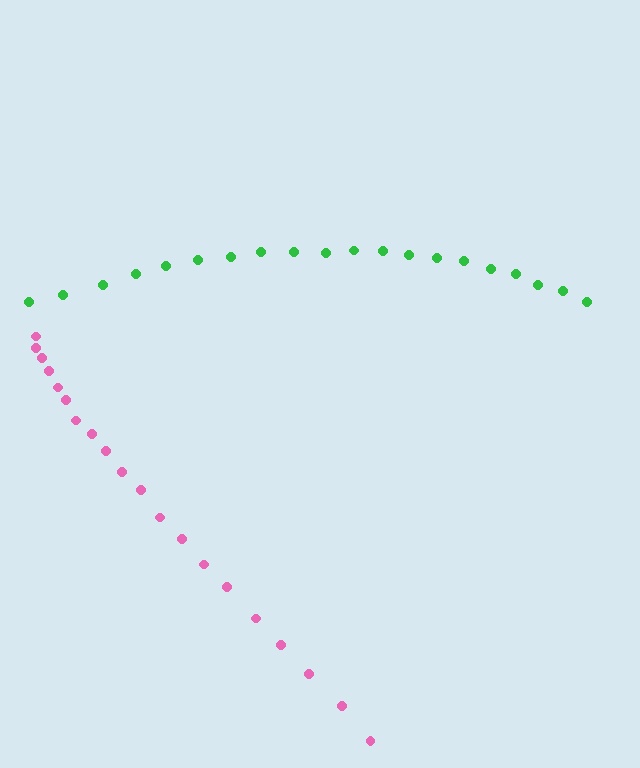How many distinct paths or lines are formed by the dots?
There are 2 distinct paths.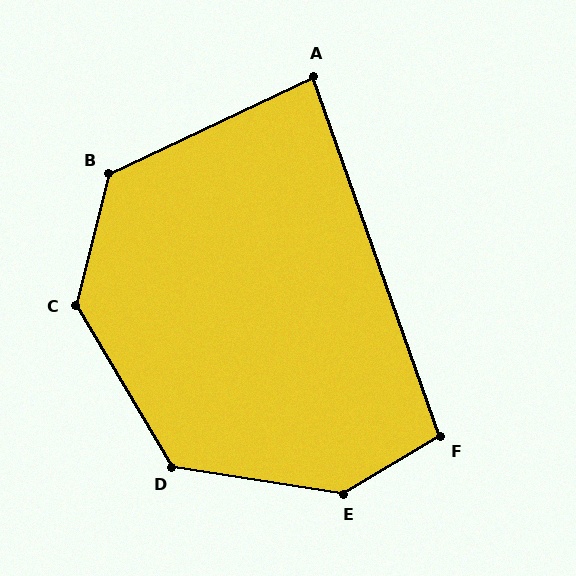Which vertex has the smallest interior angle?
A, at approximately 84 degrees.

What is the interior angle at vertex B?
Approximately 129 degrees (obtuse).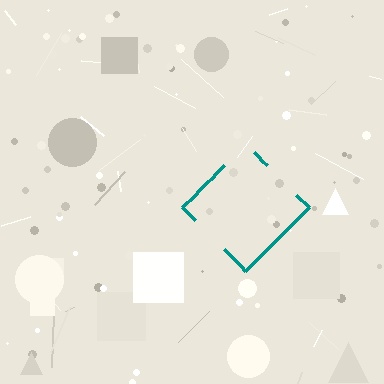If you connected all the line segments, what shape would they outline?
They would outline a diamond.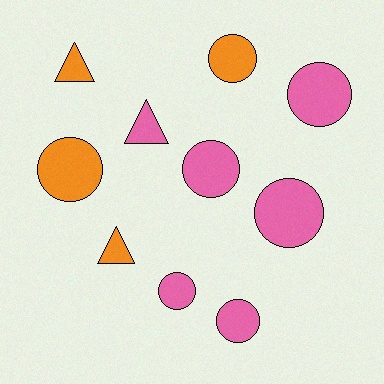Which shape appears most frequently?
Circle, with 7 objects.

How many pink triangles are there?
There is 1 pink triangle.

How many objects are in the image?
There are 10 objects.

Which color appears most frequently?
Pink, with 6 objects.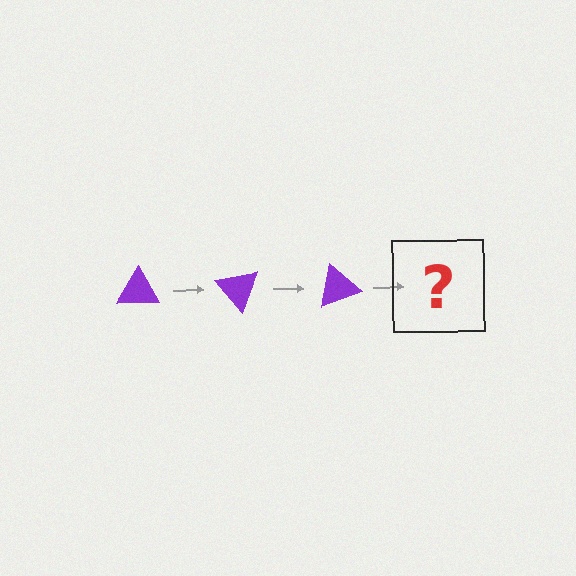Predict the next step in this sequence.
The next step is a purple triangle rotated 150 degrees.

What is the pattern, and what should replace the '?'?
The pattern is that the triangle rotates 50 degrees each step. The '?' should be a purple triangle rotated 150 degrees.